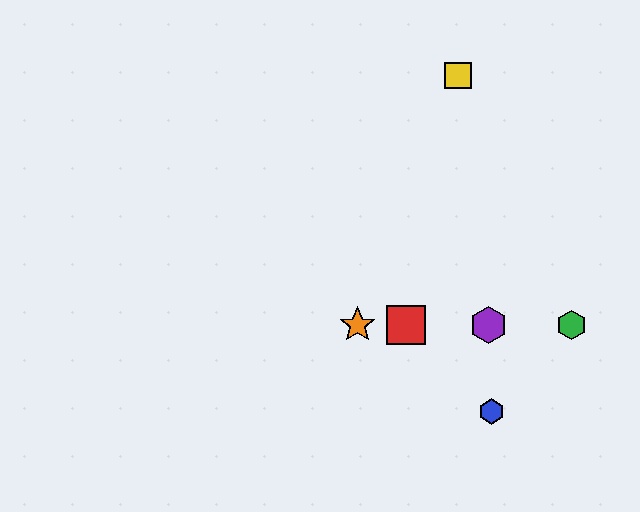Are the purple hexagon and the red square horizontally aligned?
Yes, both are at y≈325.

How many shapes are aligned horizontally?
4 shapes (the red square, the green hexagon, the purple hexagon, the orange star) are aligned horizontally.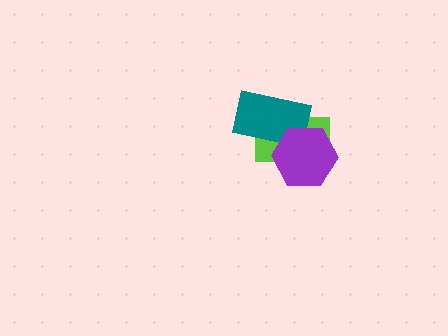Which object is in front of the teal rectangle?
The purple hexagon is in front of the teal rectangle.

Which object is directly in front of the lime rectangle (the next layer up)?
The teal rectangle is directly in front of the lime rectangle.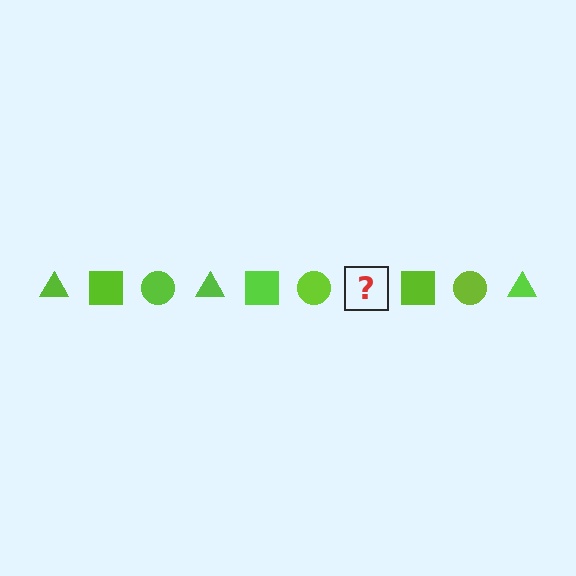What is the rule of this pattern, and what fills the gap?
The rule is that the pattern cycles through triangle, square, circle shapes in lime. The gap should be filled with a lime triangle.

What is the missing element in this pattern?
The missing element is a lime triangle.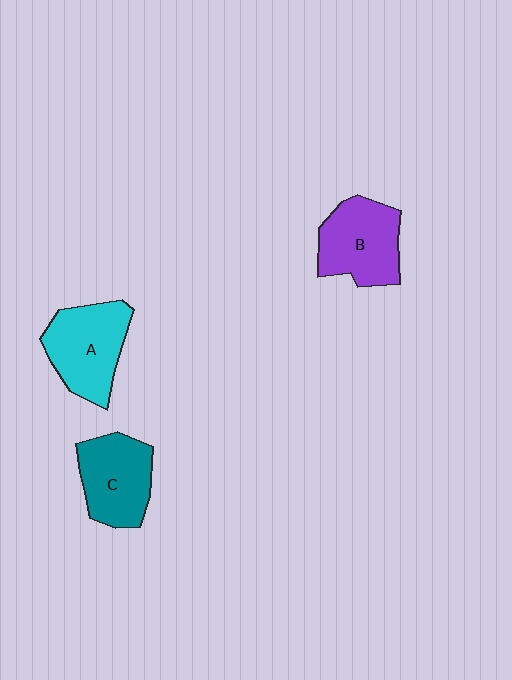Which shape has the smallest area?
Shape C (teal).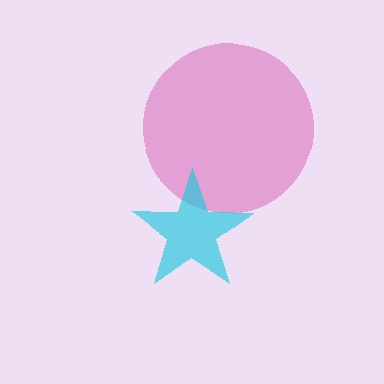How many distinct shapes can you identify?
There are 2 distinct shapes: a pink circle, a cyan star.